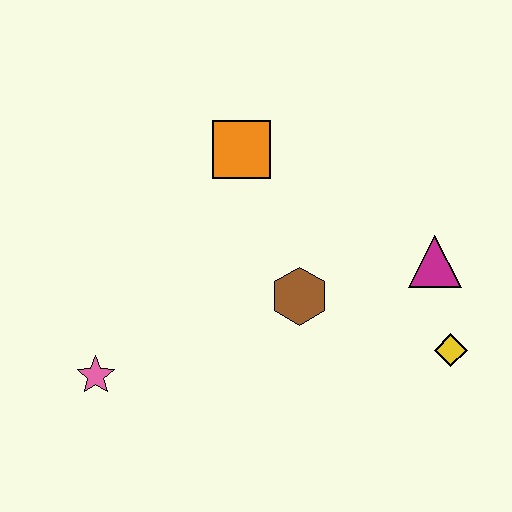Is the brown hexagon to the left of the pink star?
No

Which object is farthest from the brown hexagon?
The pink star is farthest from the brown hexagon.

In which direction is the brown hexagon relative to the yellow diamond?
The brown hexagon is to the left of the yellow diamond.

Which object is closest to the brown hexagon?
The magenta triangle is closest to the brown hexagon.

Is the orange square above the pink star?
Yes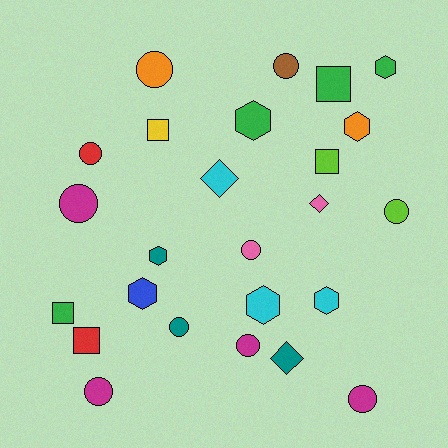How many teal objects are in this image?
There are 3 teal objects.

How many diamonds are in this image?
There are 3 diamonds.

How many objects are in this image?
There are 25 objects.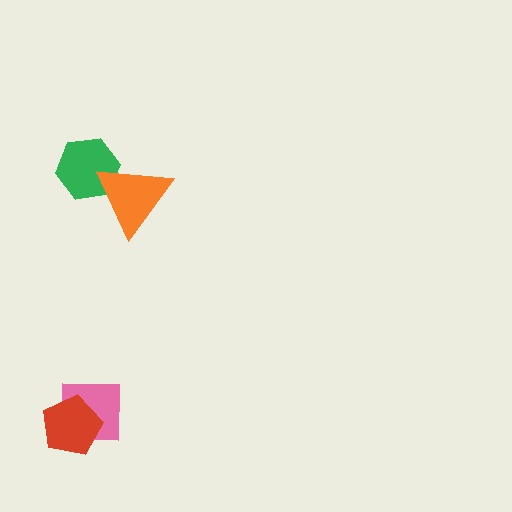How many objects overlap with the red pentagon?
1 object overlaps with the red pentagon.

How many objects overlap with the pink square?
1 object overlaps with the pink square.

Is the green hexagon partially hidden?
Yes, it is partially covered by another shape.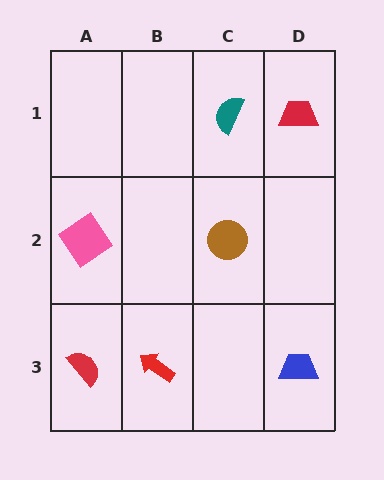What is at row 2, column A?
A pink diamond.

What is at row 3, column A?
A red semicircle.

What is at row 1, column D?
A red trapezoid.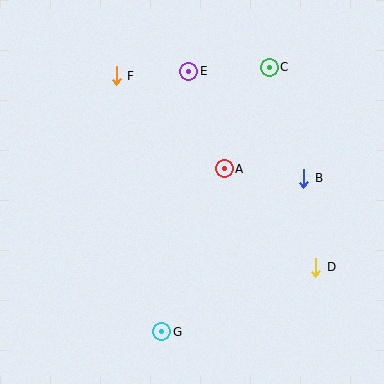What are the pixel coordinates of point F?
Point F is at (116, 76).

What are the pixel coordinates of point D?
Point D is at (316, 267).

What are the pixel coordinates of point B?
Point B is at (304, 178).